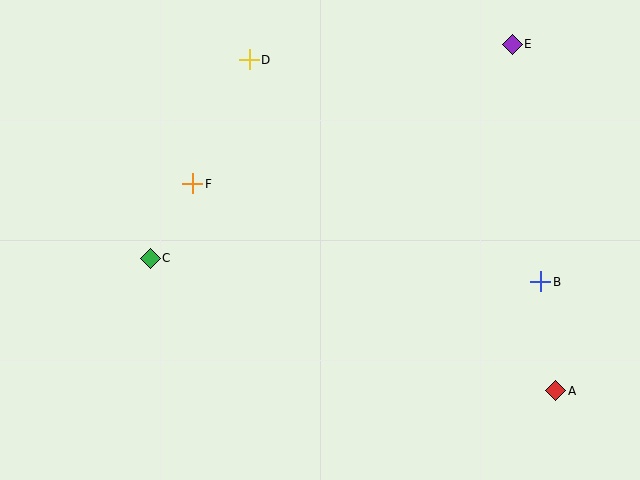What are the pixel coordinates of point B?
Point B is at (541, 282).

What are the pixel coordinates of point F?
Point F is at (193, 184).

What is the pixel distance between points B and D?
The distance between B and D is 366 pixels.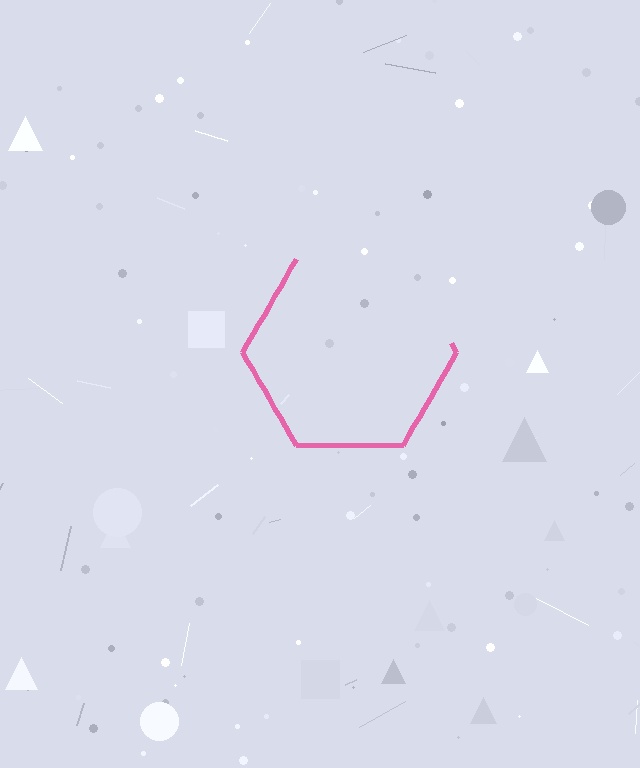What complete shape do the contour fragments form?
The contour fragments form a hexagon.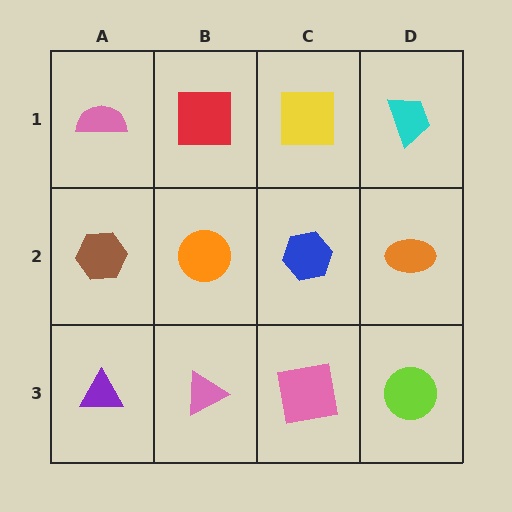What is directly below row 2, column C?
A pink square.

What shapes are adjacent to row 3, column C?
A blue hexagon (row 2, column C), a pink triangle (row 3, column B), a lime circle (row 3, column D).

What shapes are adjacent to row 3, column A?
A brown hexagon (row 2, column A), a pink triangle (row 3, column B).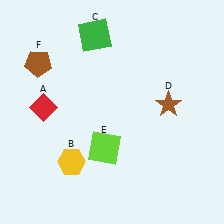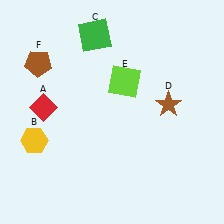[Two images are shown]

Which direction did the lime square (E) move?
The lime square (E) moved up.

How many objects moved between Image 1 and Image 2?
2 objects moved between the two images.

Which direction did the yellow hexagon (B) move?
The yellow hexagon (B) moved left.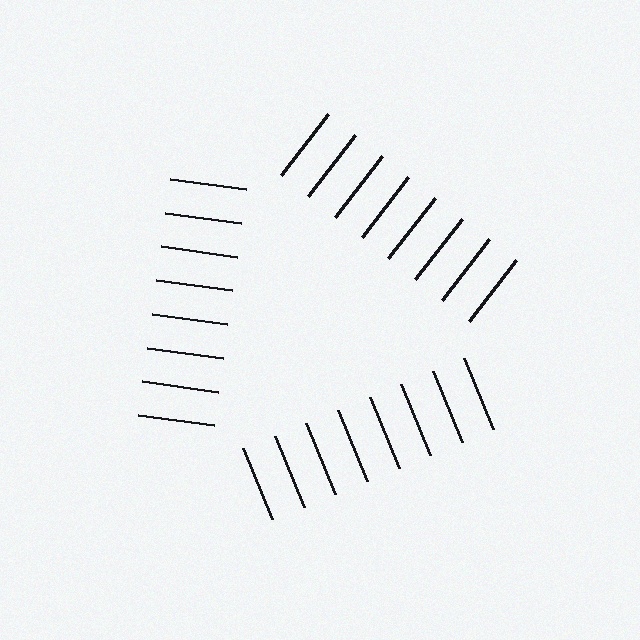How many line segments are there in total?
24 — 8 along each of the 3 edges.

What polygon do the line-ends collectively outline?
An illusory triangle — the line segments terminate on its edges but no continuous stroke is drawn.